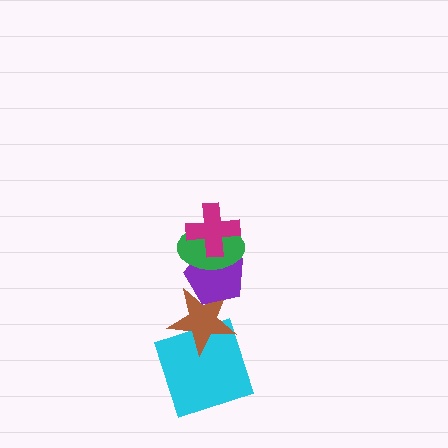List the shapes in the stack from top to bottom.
From top to bottom: the magenta cross, the green ellipse, the purple pentagon, the brown star, the cyan square.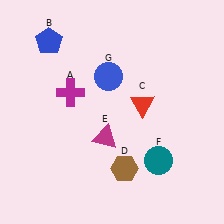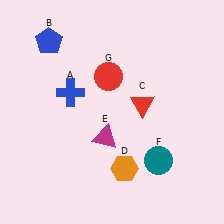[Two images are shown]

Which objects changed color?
A changed from magenta to blue. D changed from brown to orange. G changed from blue to red.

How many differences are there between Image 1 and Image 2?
There are 3 differences between the two images.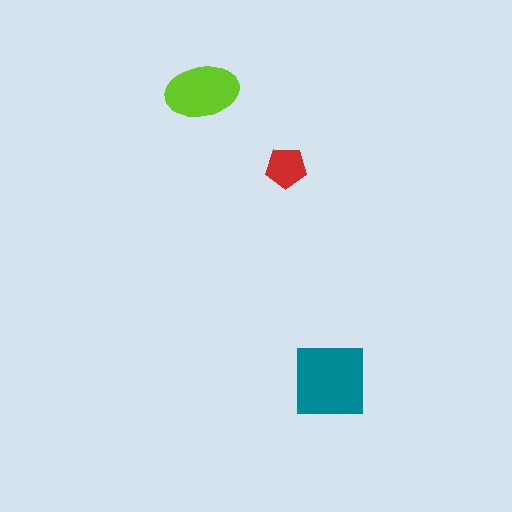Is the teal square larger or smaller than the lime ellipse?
Larger.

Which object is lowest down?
The teal square is bottommost.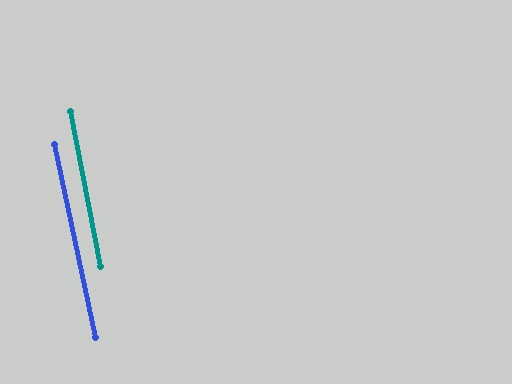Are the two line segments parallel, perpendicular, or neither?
Parallel — their directions differ by only 0.9°.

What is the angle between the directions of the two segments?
Approximately 1 degree.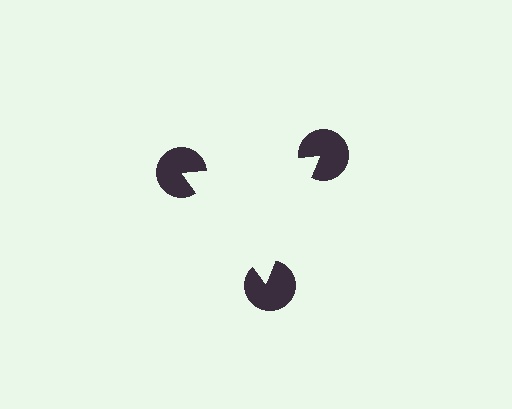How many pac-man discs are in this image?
There are 3 — one at each vertex of the illusory triangle.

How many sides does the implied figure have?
3 sides.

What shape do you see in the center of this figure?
An illusory triangle — its edges are inferred from the aligned wedge cuts in the pac-man discs, not physically drawn.